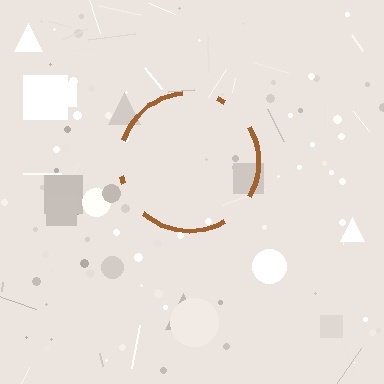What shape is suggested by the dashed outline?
The dashed outline suggests a circle.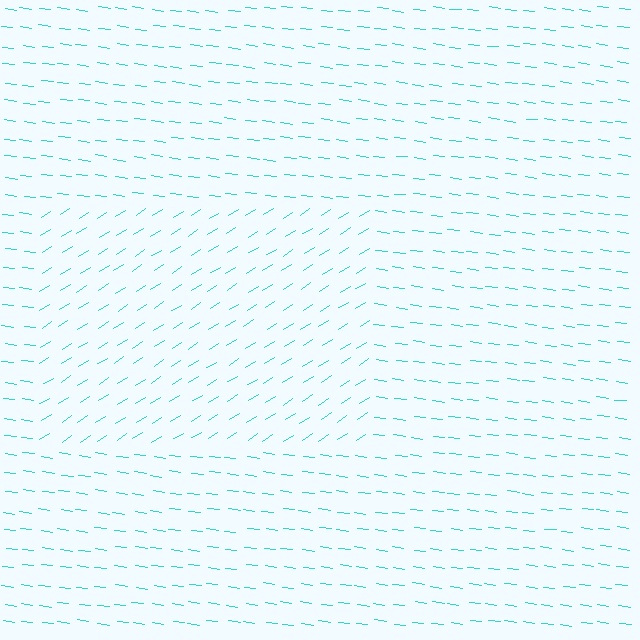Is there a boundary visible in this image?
Yes, there is a texture boundary formed by a change in line orientation.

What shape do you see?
I see a rectangle.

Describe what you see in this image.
The image is filled with small cyan line segments. A rectangle region in the image has lines oriented differently from the surrounding lines, creating a visible texture boundary.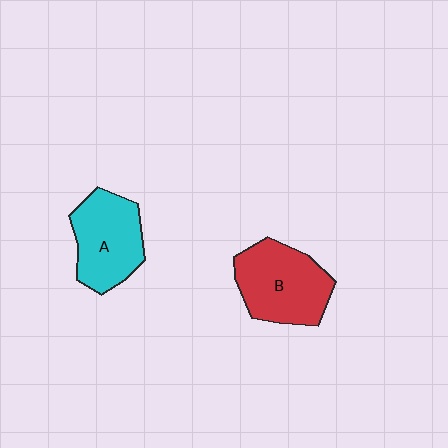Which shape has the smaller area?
Shape A (cyan).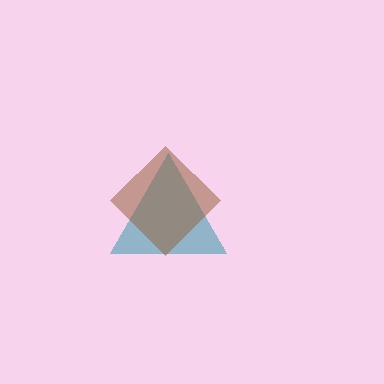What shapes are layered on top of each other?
The layered shapes are: a teal triangle, a brown diamond.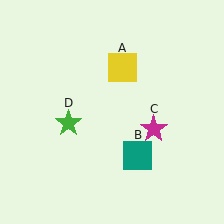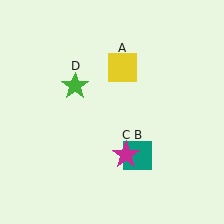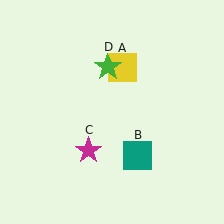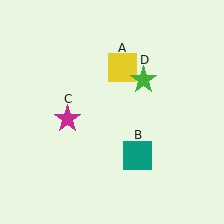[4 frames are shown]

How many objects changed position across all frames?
2 objects changed position: magenta star (object C), green star (object D).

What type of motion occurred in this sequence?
The magenta star (object C), green star (object D) rotated clockwise around the center of the scene.